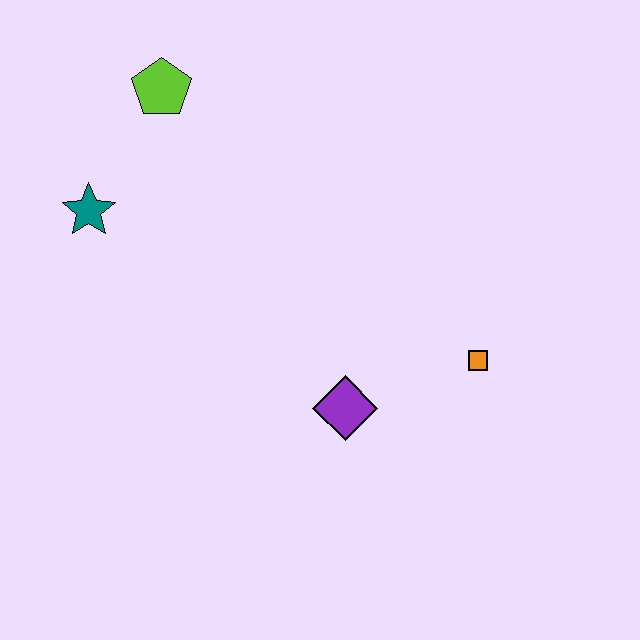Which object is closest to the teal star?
The lime pentagon is closest to the teal star.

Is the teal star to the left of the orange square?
Yes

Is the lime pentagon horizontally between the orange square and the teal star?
Yes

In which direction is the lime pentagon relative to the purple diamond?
The lime pentagon is above the purple diamond.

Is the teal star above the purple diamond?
Yes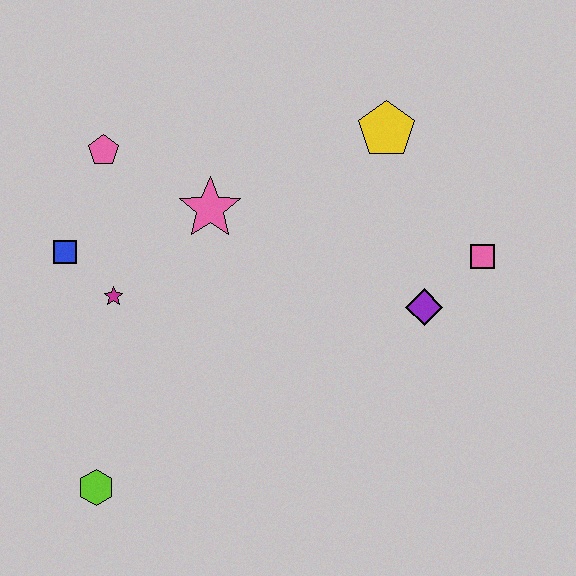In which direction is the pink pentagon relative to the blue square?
The pink pentagon is above the blue square.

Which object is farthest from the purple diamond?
The lime hexagon is farthest from the purple diamond.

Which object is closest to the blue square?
The magenta star is closest to the blue square.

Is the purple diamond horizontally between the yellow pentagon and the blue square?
No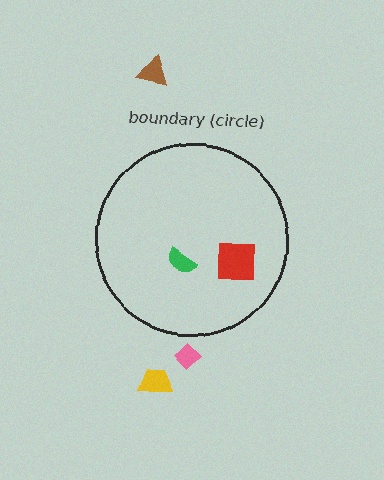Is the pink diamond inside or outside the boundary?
Outside.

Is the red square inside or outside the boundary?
Inside.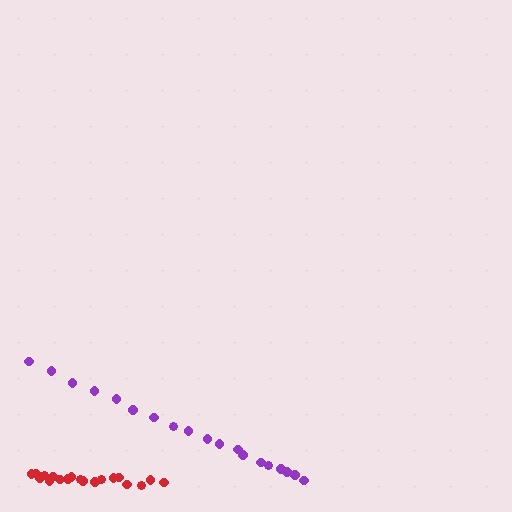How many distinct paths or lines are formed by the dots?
There are 2 distinct paths.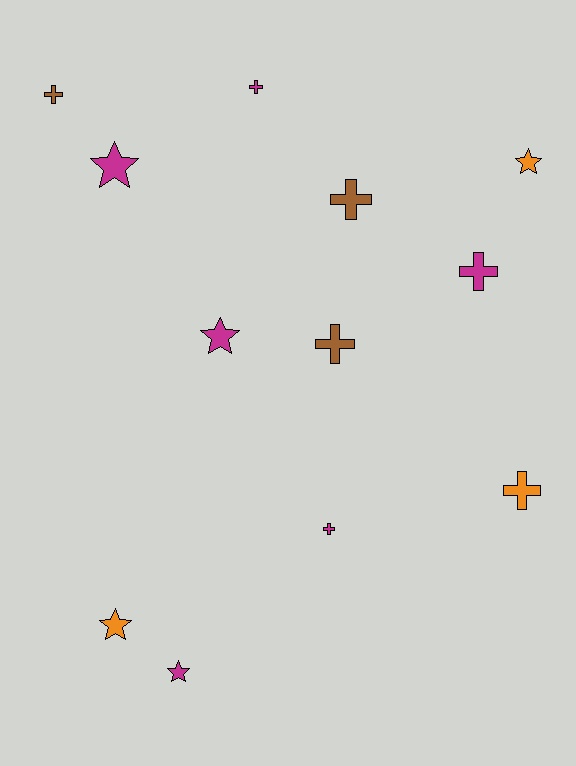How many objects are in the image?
There are 12 objects.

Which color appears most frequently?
Magenta, with 6 objects.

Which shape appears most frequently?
Cross, with 7 objects.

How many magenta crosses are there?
There are 3 magenta crosses.